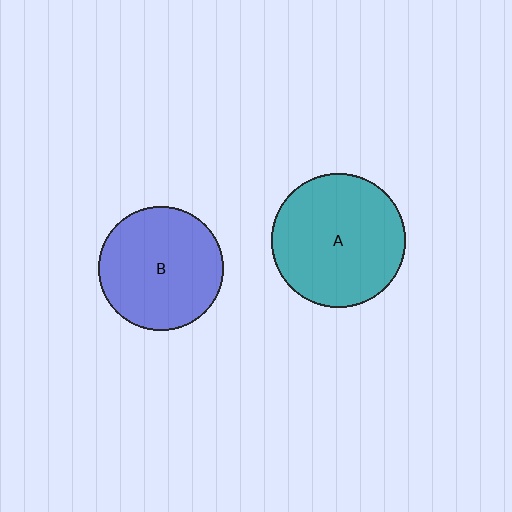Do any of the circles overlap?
No, none of the circles overlap.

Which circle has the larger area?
Circle A (teal).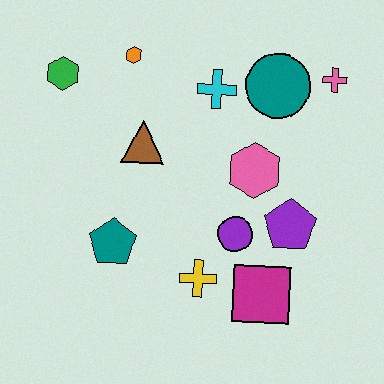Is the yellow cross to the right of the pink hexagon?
No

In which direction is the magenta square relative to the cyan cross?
The magenta square is below the cyan cross.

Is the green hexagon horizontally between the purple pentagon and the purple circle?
No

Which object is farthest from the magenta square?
The green hexagon is farthest from the magenta square.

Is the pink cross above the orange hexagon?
No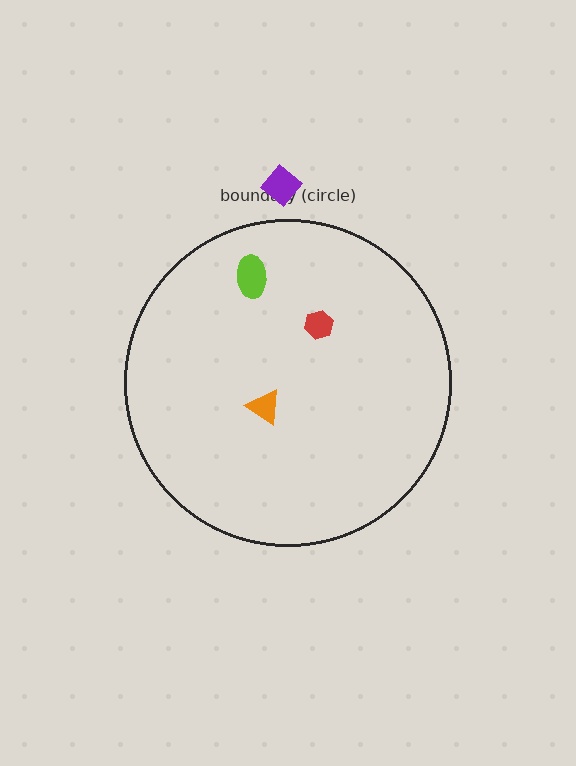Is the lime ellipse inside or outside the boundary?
Inside.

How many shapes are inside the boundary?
3 inside, 1 outside.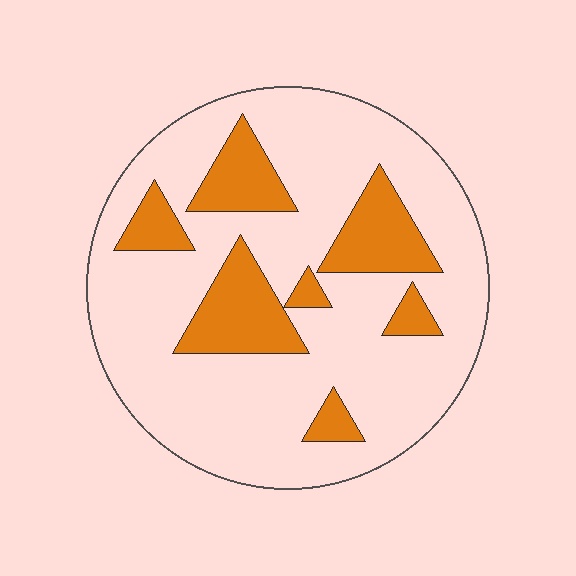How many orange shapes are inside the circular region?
7.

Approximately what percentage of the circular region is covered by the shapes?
Approximately 25%.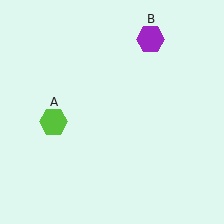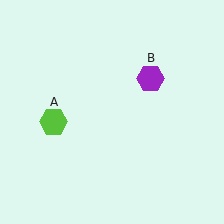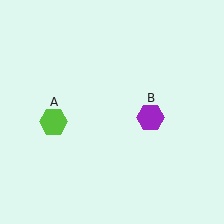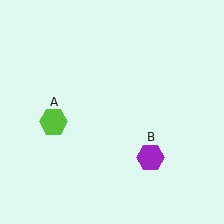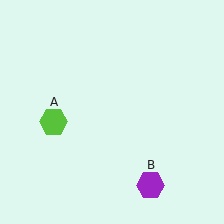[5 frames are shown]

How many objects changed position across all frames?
1 object changed position: purple hexagon (object B).